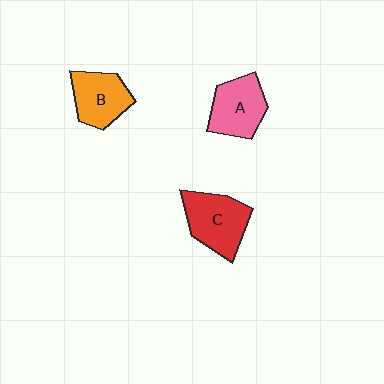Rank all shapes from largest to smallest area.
From largest to smallest: C (red), A (pink), B (orange).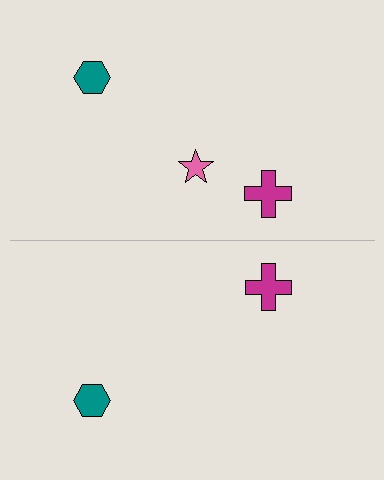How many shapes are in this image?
There are 5 shapes in this image.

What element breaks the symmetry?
A pink star is missing from the bottom side.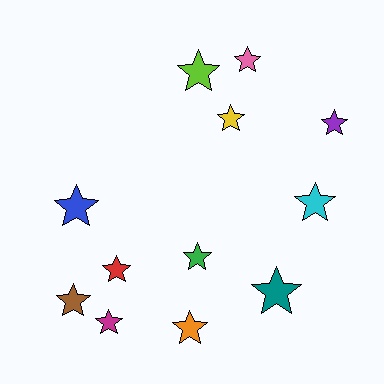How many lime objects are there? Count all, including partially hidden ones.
There is 1 lime object.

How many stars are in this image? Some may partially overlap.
There are 12 stars.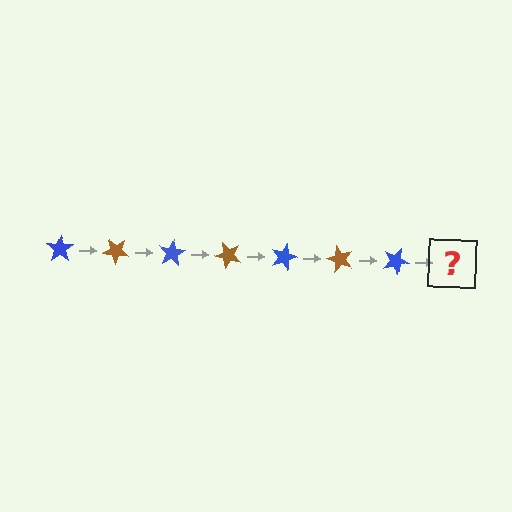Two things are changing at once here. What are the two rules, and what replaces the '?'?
The two rules are that it rotates 40 degrees each step and the color cycles through blue and brown. The '?' should be a brown star, rotated 280 degrees from the start.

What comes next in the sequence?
The next element should be a brown star, rotated 280 degrees from the start.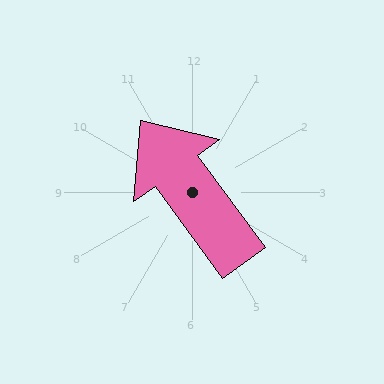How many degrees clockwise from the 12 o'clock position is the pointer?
Approximately 324 degrees.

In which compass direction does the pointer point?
Northwest.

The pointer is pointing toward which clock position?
Roughly 11 o'clock.